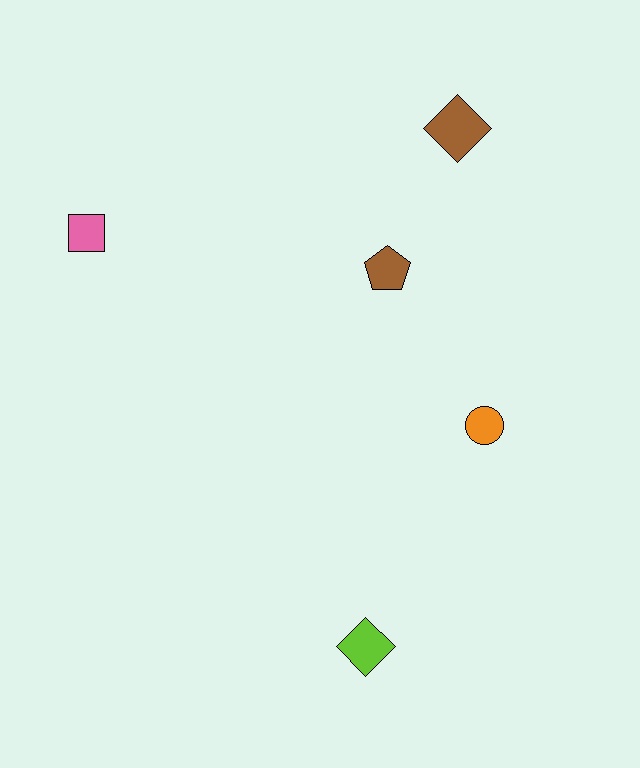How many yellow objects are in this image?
There are no yellow objects.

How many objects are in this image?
There are 5 objects.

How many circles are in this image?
There is 1 circle.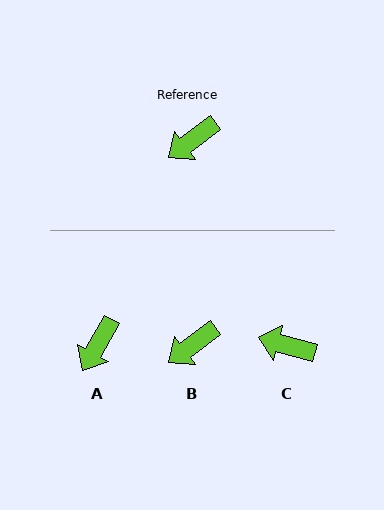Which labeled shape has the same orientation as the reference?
B.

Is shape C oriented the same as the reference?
No, it is off by about 51 degrees.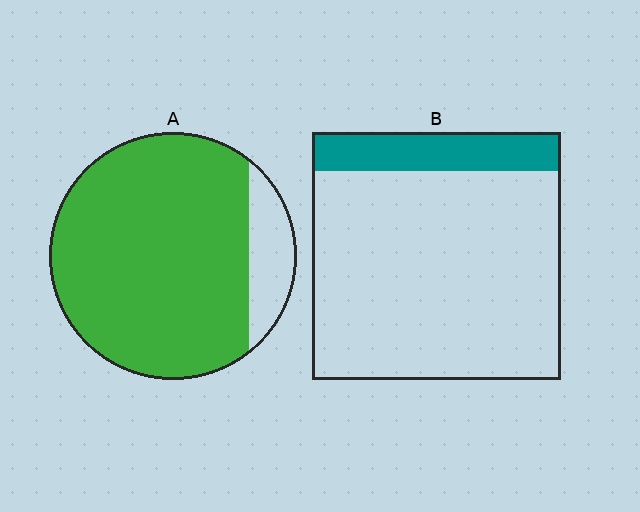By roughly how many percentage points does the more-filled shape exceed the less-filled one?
By roughly 70 percentage points (A over B).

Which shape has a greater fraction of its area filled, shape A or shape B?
Shape A.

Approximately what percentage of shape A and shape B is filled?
A is approximately 85% and B is approximately 15%.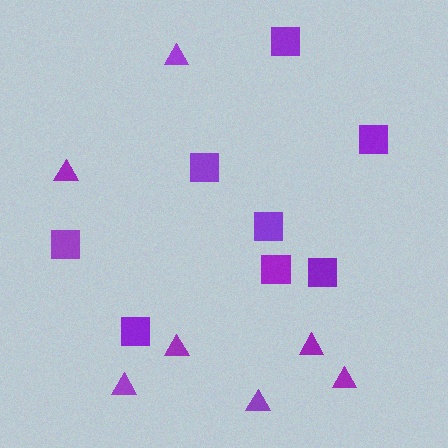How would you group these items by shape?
There are 2 groups: one group of triangles (7) and one group of squares (8).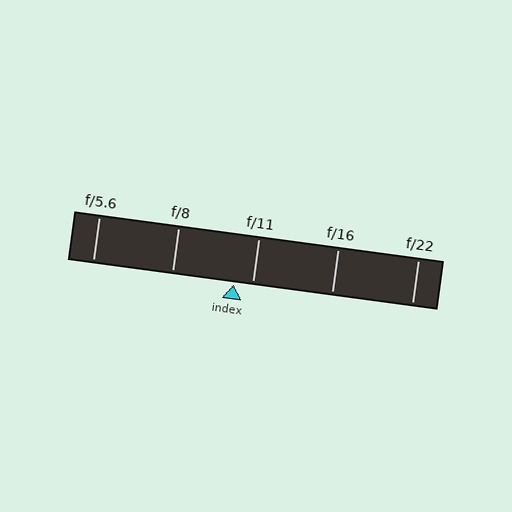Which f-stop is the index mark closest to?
The index mark is closest to f/11.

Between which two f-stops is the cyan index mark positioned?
The index mark is between f/8 and f/11.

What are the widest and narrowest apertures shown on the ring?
The widest aperture shown is f/5.6 and the narrowest is f/22.